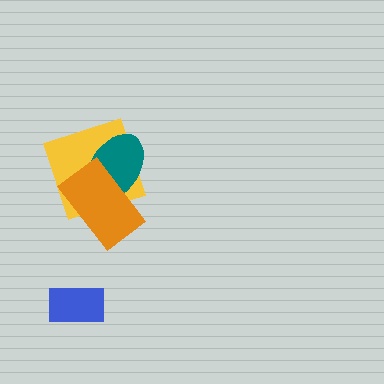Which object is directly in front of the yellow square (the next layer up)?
The teal ellipse is directly in front of the yellow square.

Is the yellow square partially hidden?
Yes, it is partially covered by another shape.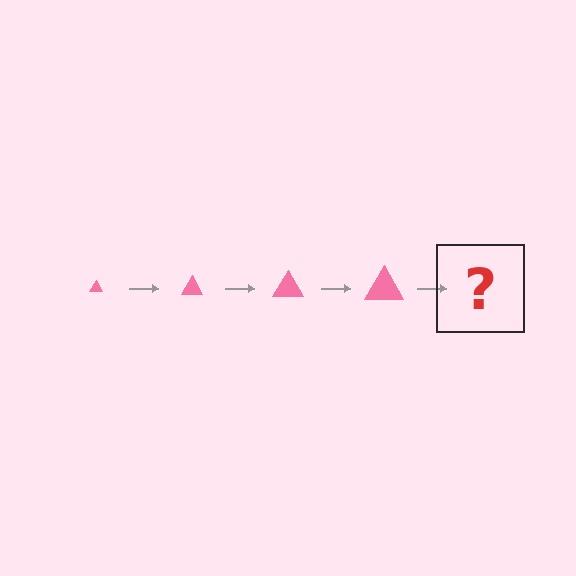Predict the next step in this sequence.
The next step is a pink triangle, larger than the previous one.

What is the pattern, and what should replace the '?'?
The pattern is that the triangle gets progressively larger each step. The '?' should be a pink triangle, larger than the previous one.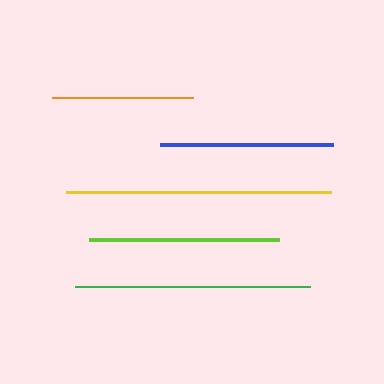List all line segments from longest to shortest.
From longest to shortest: yellow, green, lime, blue, orange.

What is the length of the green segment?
The green segment is approximately 235 pixels long.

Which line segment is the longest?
The yellow line is the longest at approximately 265 pixels.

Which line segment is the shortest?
The orange line is the shortest at approximately 142 pixels.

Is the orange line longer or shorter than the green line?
The green line is longer than the orange line.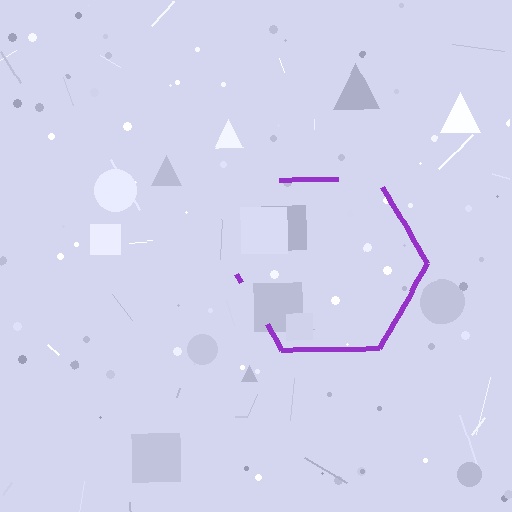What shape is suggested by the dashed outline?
The dashed outline suggests a hexagon.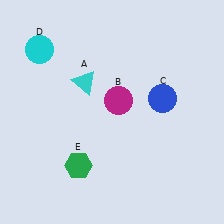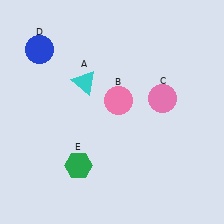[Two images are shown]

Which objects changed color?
B changed from magenta to pink. C changed from blue to pink. D changed from cyan to blue.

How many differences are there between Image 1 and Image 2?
There are 3 differences between the two images.